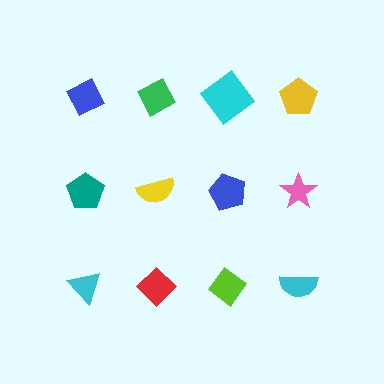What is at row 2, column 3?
A blue pentagon.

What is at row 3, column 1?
A cyan triangle.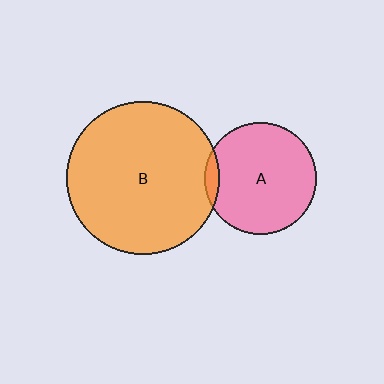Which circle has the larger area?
Circle B (orange).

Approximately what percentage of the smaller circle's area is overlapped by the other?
Approximately 5%.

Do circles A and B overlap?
Yes.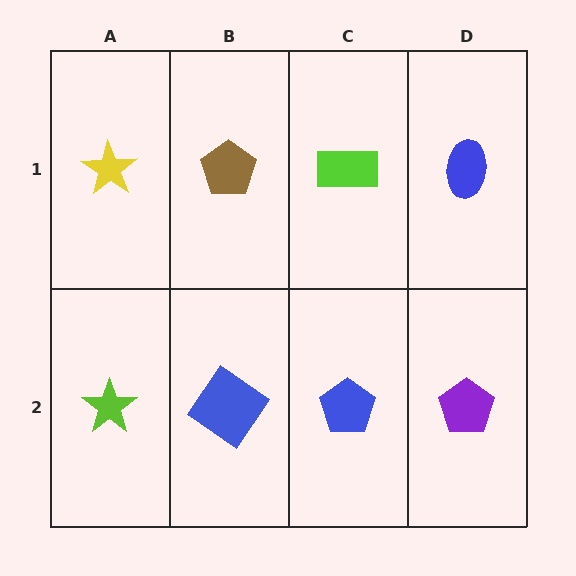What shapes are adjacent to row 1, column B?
A blue diamond (row 2, column B), a yellow star (row 1, column A), a lime rectangle (row 1, column C).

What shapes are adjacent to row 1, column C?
A blue pentagon (row 2, column C), a brown pentagon (row 1, column B), a blue ellipse (row 1, column D).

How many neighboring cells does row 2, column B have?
3.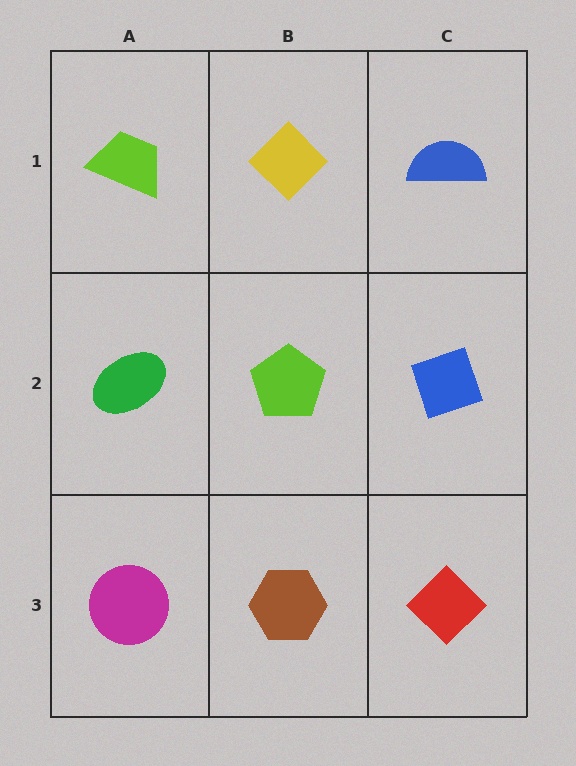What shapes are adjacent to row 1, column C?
A blue diamond (row 2, column C), a yellow diamond (row 1, column B).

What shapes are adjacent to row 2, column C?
A blue semicircle (row 1, column C), a red diamond (row 3, column C), a lime pentagon (row 2, column B).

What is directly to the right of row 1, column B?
A blue semicircle.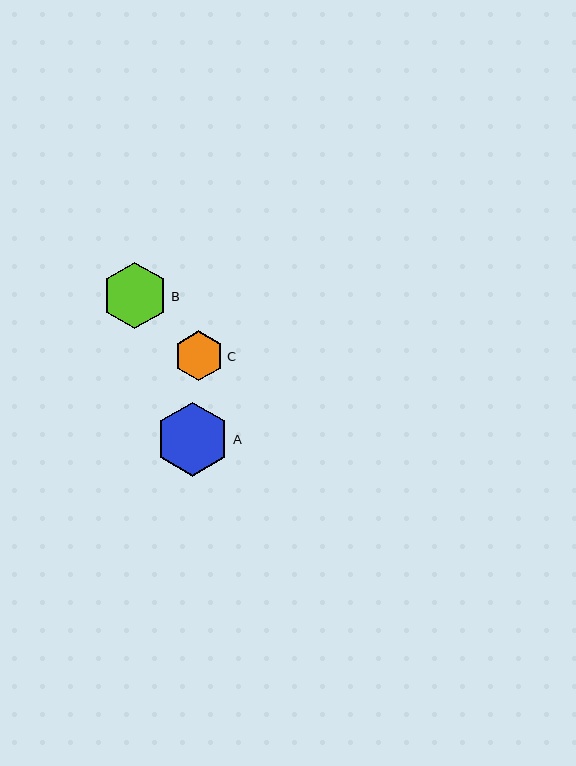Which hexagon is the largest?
Hexagon A is the largest with a size of approximately 74 pixels.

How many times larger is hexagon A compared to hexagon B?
Hexagon A is approximately 1.1 times the size of hexagon B.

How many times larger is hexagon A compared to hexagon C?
Hexagon A is approximately 1.5 times the size of hexagon C.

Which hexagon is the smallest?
Hexagon C is the smallest with a size of approximately 50 pixels.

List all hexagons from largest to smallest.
From largest to smallest: A, B, C.